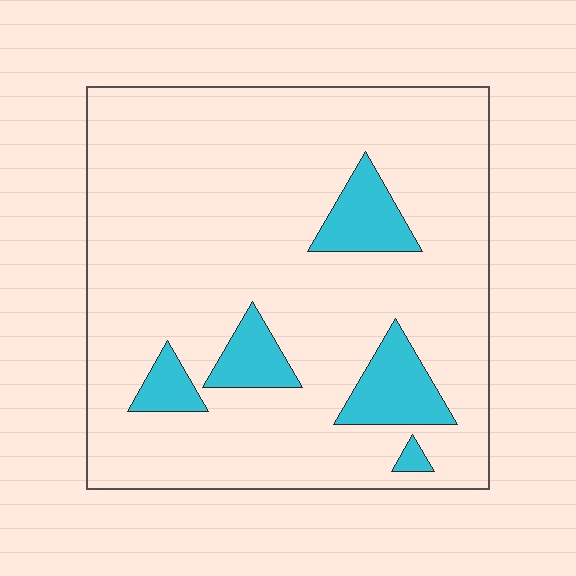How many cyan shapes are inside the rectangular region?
5.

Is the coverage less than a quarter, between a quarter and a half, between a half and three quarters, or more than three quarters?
Less than a quarter.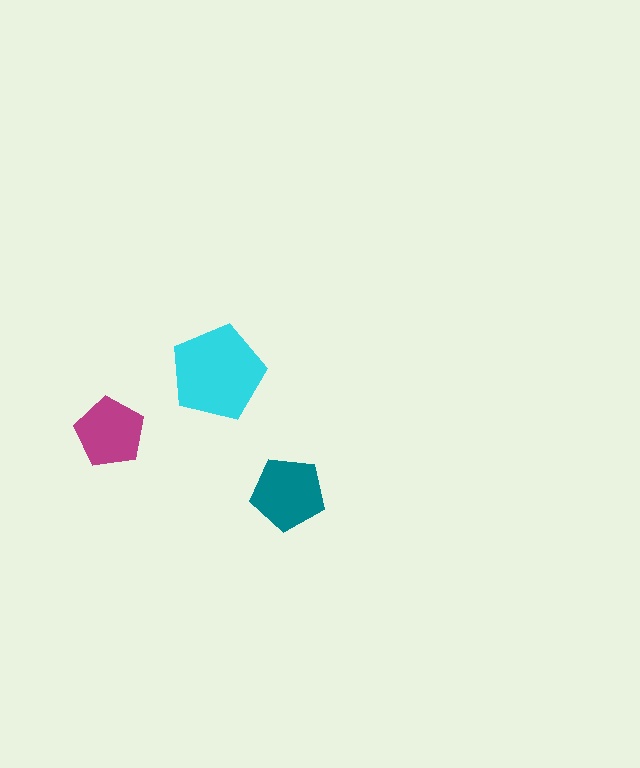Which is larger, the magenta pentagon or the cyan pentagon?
The cyan one.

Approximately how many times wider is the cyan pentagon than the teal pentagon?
About 1.5 times wider.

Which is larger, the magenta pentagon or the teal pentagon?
The teal one.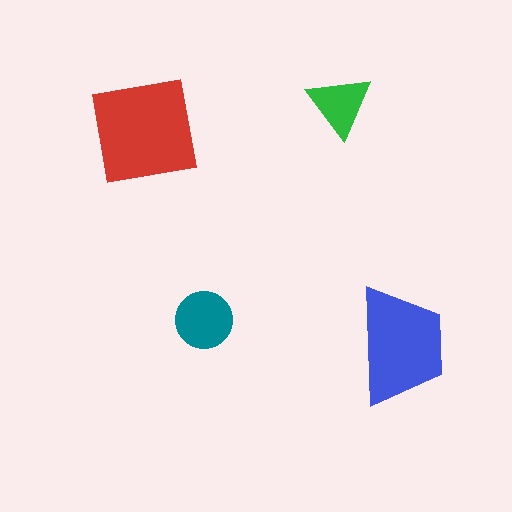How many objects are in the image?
There are 4 objects in the image.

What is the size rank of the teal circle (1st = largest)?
3rd.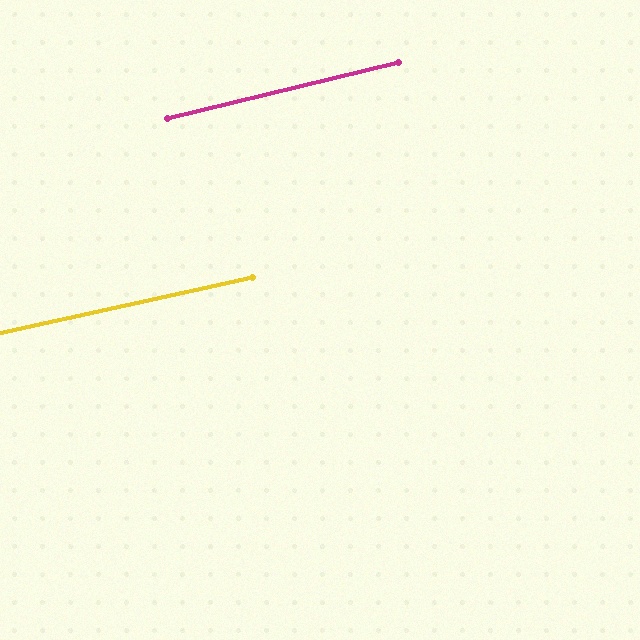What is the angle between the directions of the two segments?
Approximately 2 degrees.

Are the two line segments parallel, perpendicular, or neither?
Parallel — their directions differ by only 1.5°.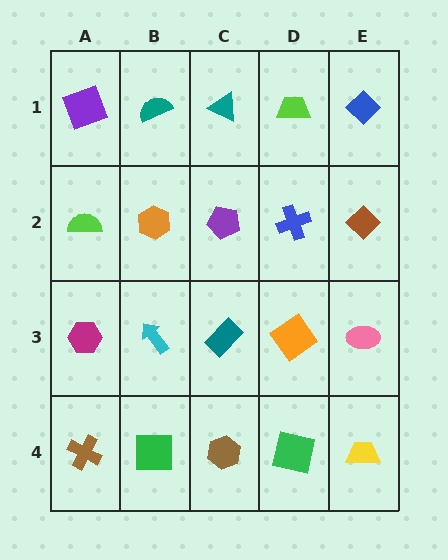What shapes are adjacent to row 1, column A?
A lime semicircle (row 2, column A), a teal semicircle (row 1, column B).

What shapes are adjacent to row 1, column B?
An orange hexagon (row 2, column B), a purple square (row 1, column A), a teal triangle (row 1, column C).